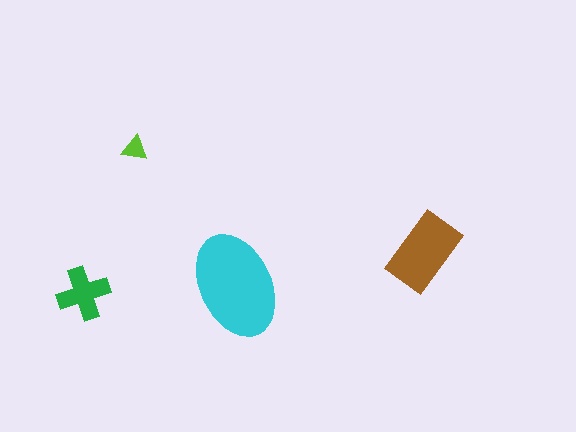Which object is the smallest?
The lime triangle.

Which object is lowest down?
The green cross is bottommost.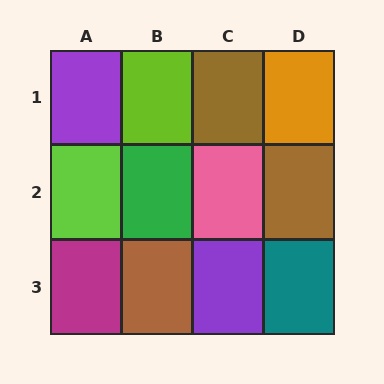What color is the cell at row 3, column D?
Teal.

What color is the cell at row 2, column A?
Lime.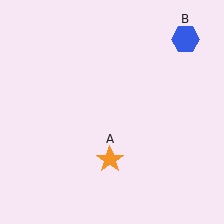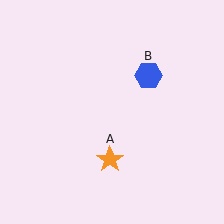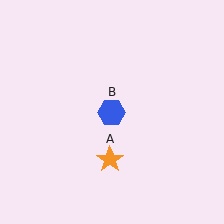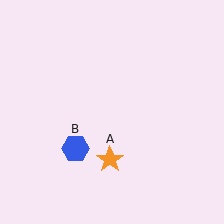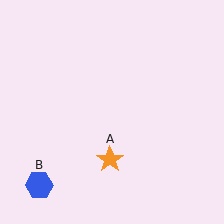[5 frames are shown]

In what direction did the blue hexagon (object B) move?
The blue hexagon (object B) moved down and to the left.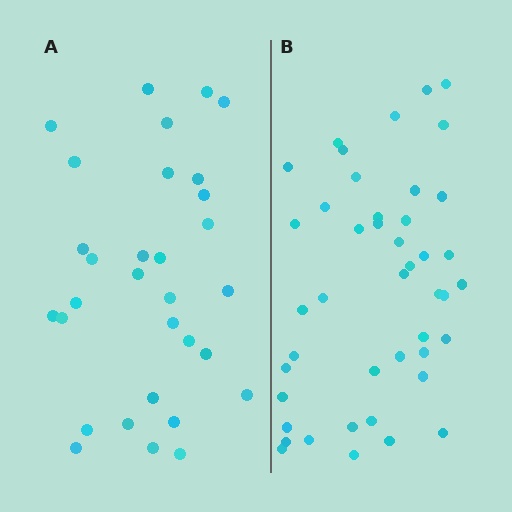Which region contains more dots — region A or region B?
Region B (the right region) has more dots.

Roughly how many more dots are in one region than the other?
Region B has approximately 15 more dots than region A.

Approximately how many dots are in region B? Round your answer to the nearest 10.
About 40 dots. (The exact count is 44, which rounds to 40.)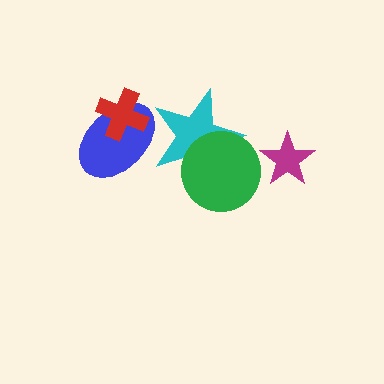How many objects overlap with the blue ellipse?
2 objects overlap with the blue ellipse.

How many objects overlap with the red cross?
1 object overlaps with the red cross.